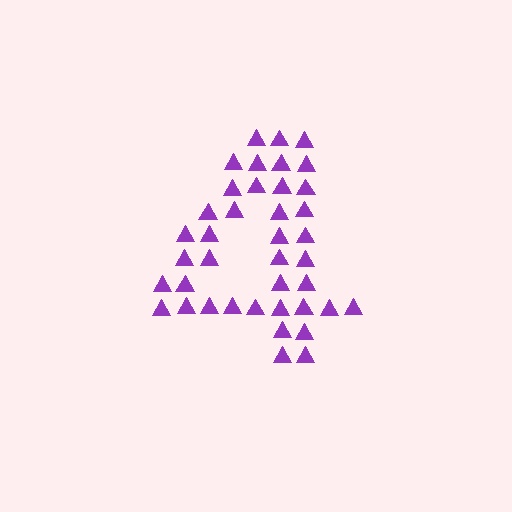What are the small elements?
The small elements are triangles.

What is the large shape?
The large shape is the digit 4.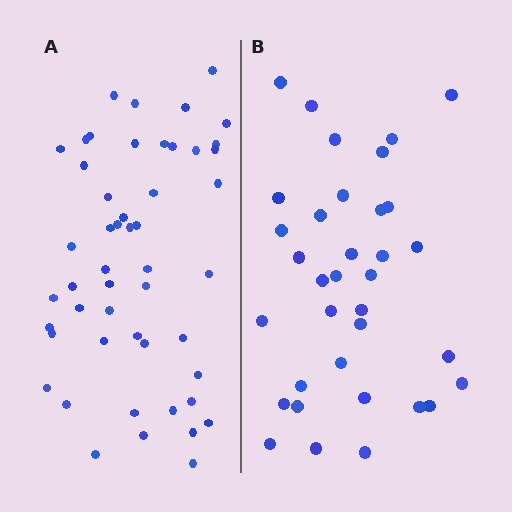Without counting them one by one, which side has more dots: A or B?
Region A (the left region) has more dots.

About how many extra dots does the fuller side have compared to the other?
Region A has approximately 15 more dots than region B.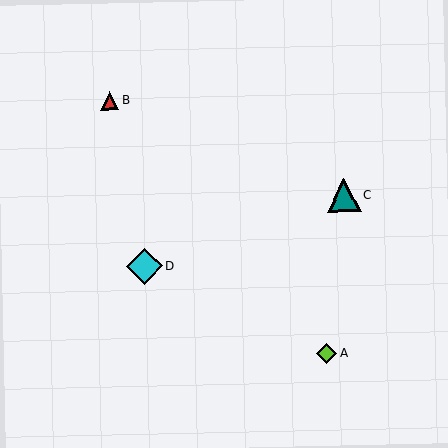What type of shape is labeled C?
Shape C is a teal triangle.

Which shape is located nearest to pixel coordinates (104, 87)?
The red triangle (labeled B) at (110, 101) is nearest to that location.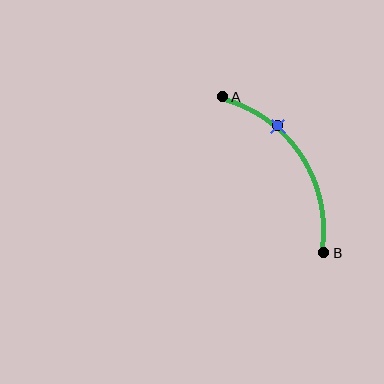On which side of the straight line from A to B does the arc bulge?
The arc bulges to the right of the straight line connecting A and B.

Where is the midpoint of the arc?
The arc midpoint is the point on the curve farthest from the straight line joining A and B. It sits to the right of that line.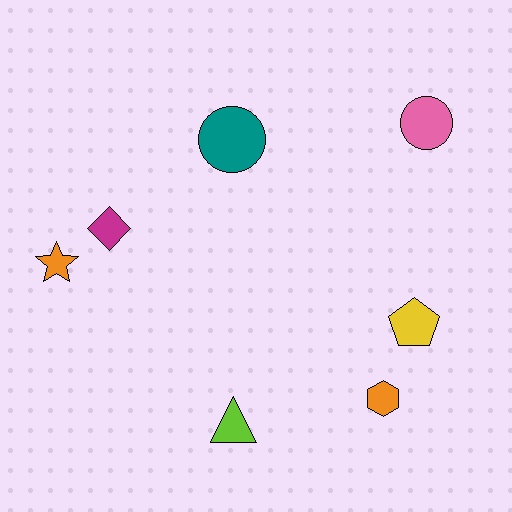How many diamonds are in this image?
There is 1 diamond.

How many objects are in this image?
There are 7 objects.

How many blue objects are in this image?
There are no blue objects.